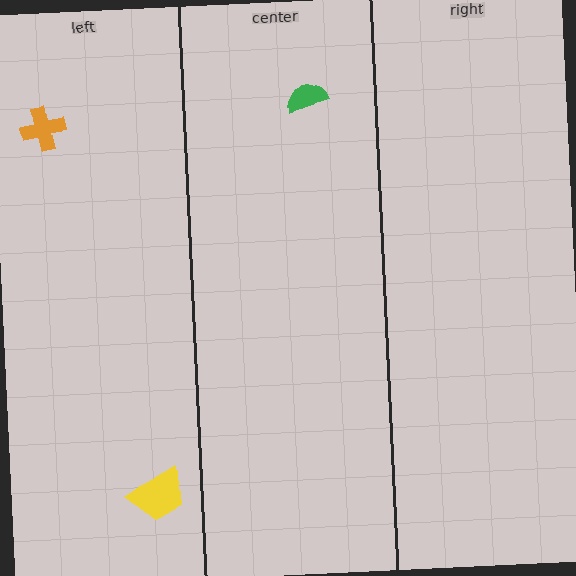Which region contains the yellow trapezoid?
The left region.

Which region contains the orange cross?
The left region.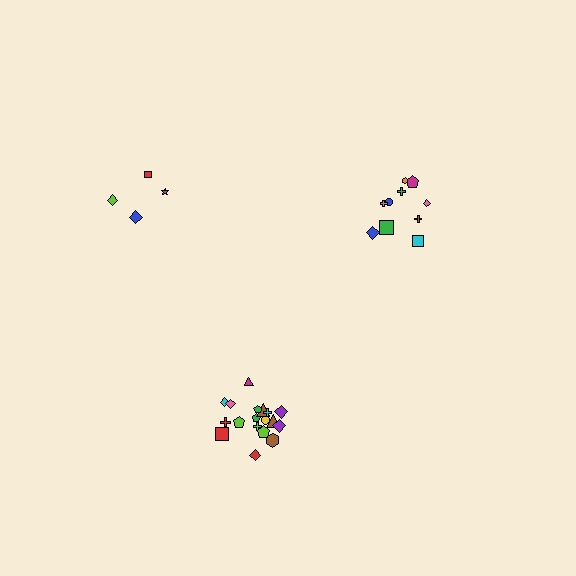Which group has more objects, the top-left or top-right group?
The top-right group.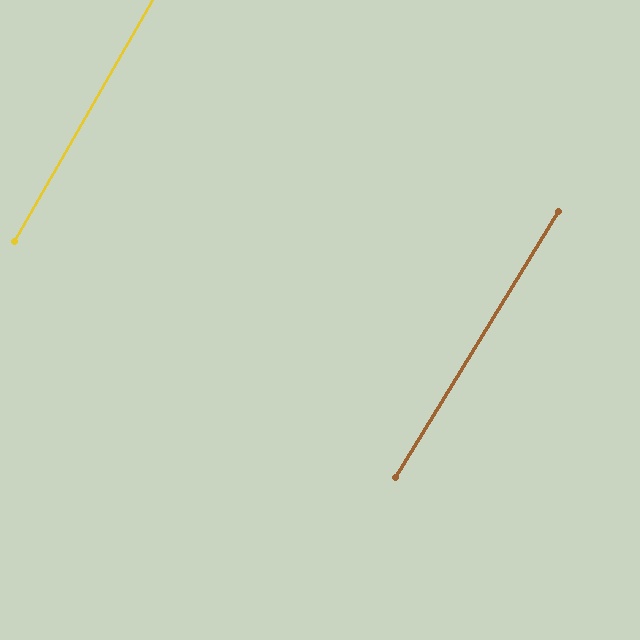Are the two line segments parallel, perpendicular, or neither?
Parallel — their directions differ by only 1.9°.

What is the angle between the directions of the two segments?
Approximately 2 degrees.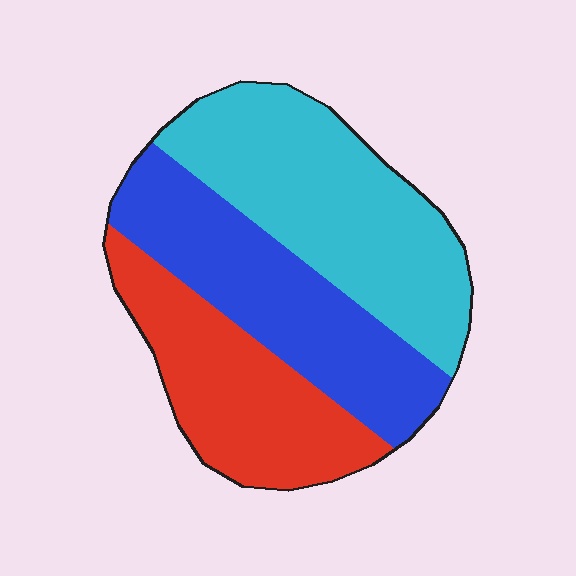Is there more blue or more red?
Blue.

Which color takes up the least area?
Red, at roughly 30%.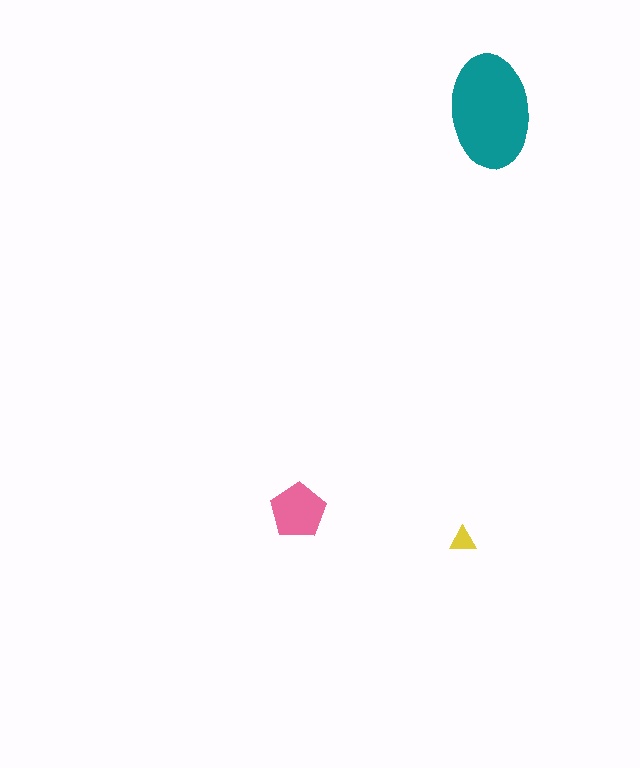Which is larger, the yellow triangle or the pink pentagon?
The pink pentagon.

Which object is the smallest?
The yellow triangle.